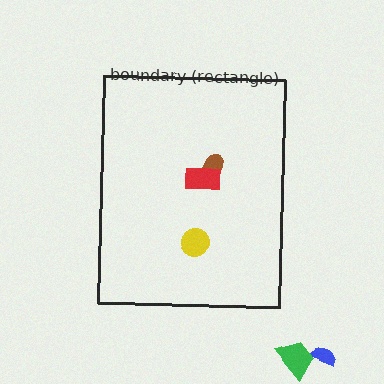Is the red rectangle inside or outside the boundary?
Inside.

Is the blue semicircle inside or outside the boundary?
Outside.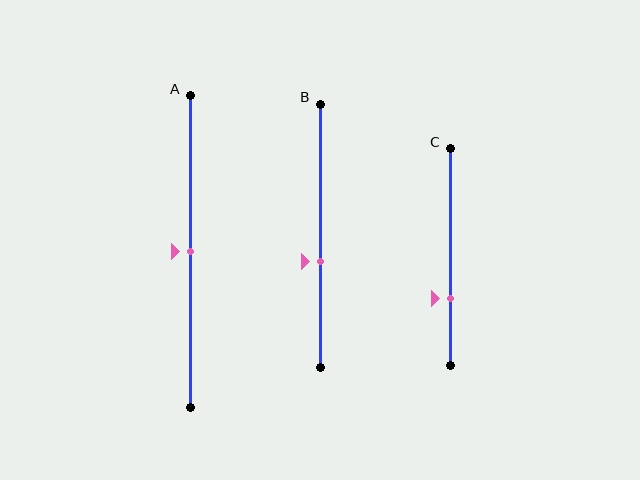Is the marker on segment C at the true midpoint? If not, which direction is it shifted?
No, the marker on segment C is shifted downward by about 19% of the segment length.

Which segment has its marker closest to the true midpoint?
Segment A has its marker closest to the true midpoint.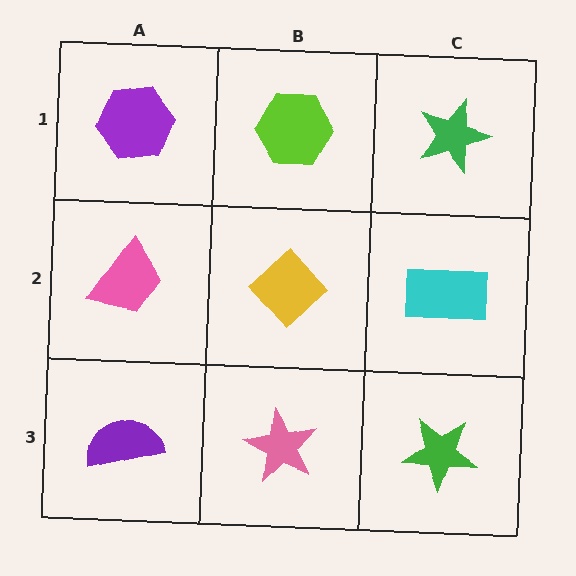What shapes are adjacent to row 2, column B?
A lime hexagon (row 1, column B), a pink star (row 3, column B), a pink trapezoid (row 2, column A), a cyan rectangle (row 2, column C).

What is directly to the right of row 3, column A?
A pink star.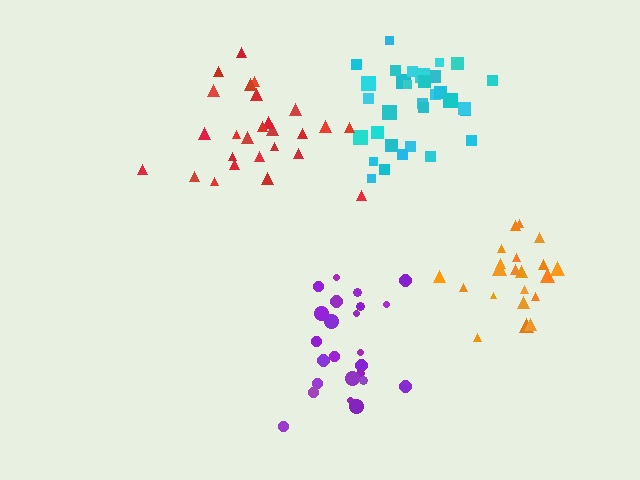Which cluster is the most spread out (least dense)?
Red.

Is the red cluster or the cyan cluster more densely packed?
Cyan.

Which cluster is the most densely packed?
Cyan.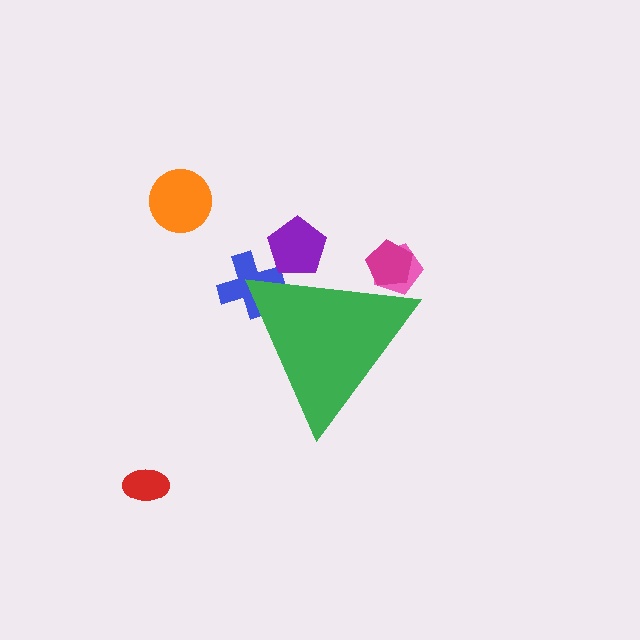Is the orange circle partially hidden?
No, the orange circle is fully visible.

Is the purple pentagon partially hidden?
Yes, the purple pentagon is partially hidden behind the green triangle.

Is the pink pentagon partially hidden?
Yes, the pink pentagon is partially hidden behind the green triangle.